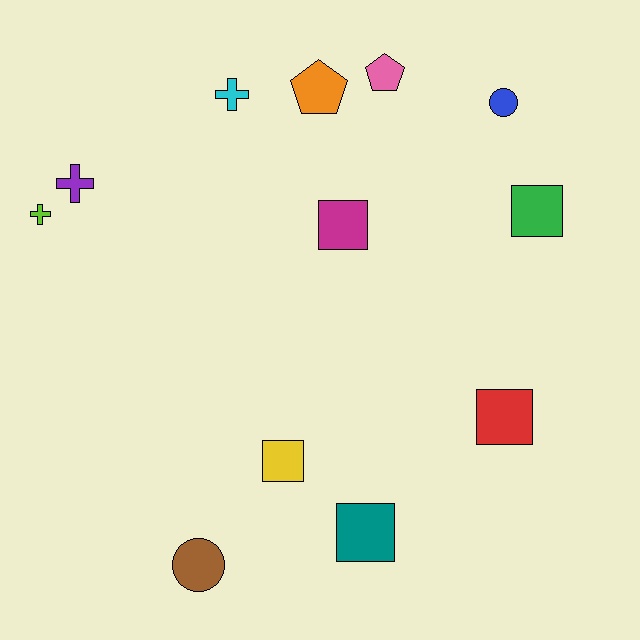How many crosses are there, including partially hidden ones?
There are 3 crosses.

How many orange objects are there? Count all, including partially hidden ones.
There is 1 orange object.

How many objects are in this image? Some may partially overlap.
There are 12 objects.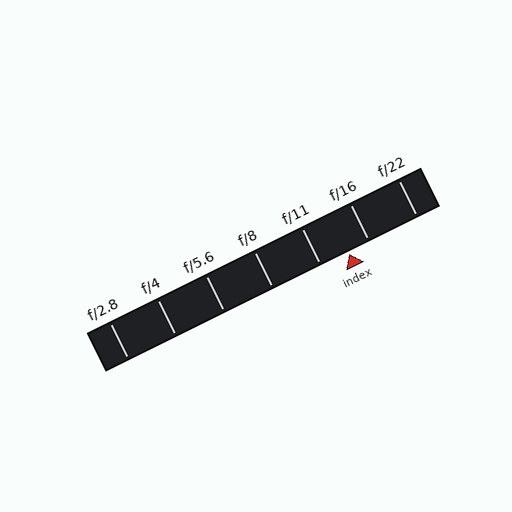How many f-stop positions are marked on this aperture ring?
There are 7 f-stop positions marked.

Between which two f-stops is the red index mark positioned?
The index mark is between f/11 and f/16.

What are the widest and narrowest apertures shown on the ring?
The widest aperture shown is f/2.8 and the narrowest is f/22.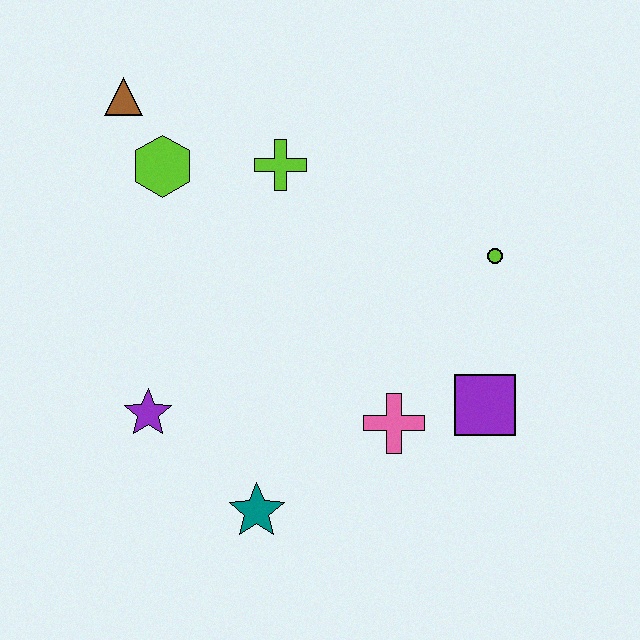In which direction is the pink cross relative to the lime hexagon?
The pink cross is below the lime hexagon.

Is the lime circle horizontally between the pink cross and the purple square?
No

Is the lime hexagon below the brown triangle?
Yes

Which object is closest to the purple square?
The pink cross is closest to the purple square.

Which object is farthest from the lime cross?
The teal star is farthest from the lime cross.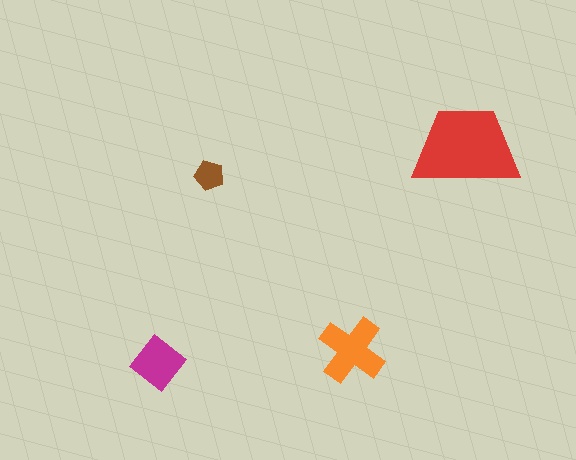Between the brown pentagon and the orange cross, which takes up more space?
The orange cross.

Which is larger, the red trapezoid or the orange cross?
The red trapezoid.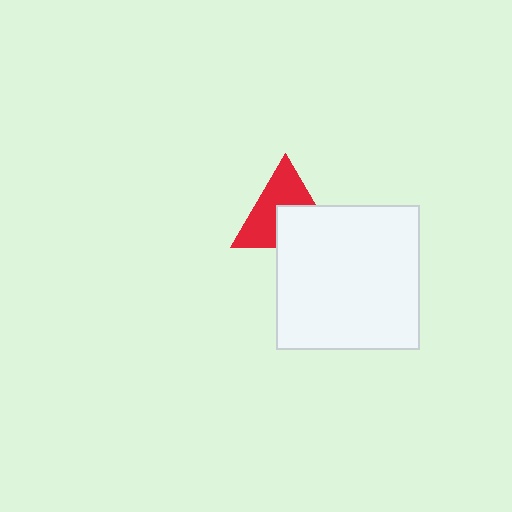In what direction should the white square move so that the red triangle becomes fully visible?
The white square should move down. That is the shortest direction to clear the overlap and leave the red triangle fully visible.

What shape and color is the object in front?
The object in front is a white square.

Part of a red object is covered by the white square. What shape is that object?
It is a triangle.